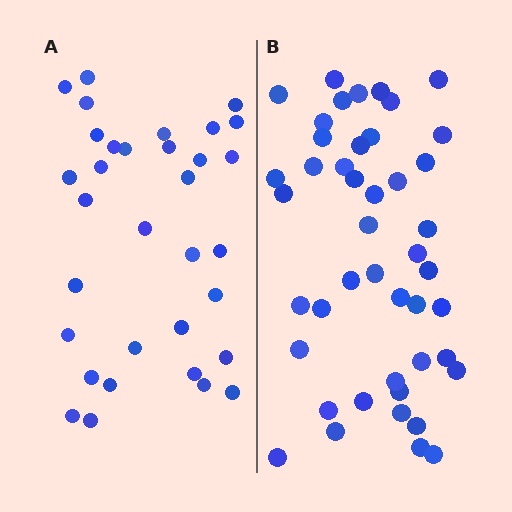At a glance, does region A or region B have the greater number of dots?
Region B (the right region) has more dots.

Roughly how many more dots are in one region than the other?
Region B has roughly 12 or so more dots than region A.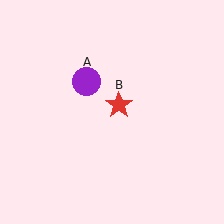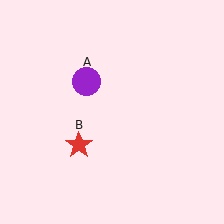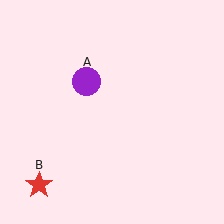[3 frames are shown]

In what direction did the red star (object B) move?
The red star (object B) moved down and to the left.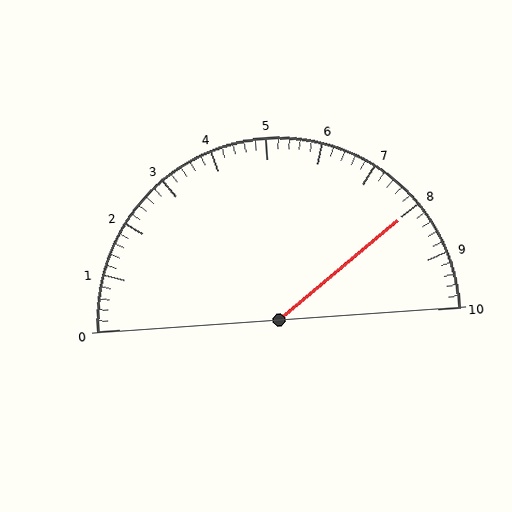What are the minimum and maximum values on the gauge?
The gauge ranges from 0 to 10.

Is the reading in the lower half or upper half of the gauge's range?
The reading is in the upper half of the range (0 to 10).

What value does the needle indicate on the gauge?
The needle indicates approximately 8.0.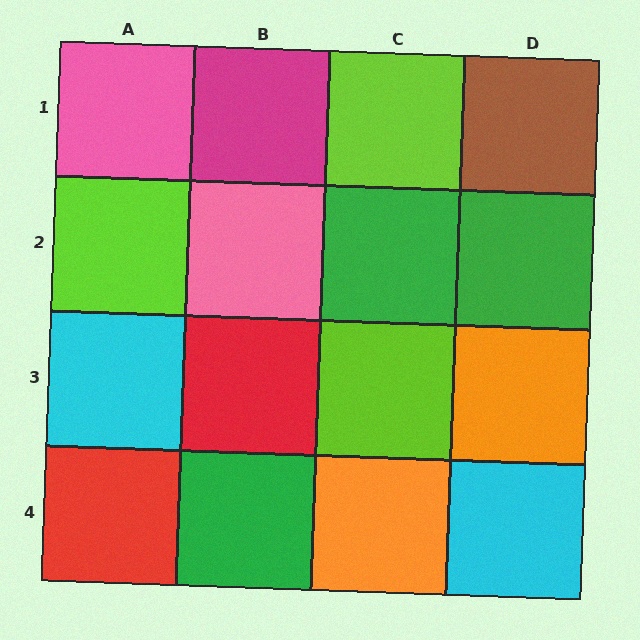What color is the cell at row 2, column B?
Pink.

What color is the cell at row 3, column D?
Orange.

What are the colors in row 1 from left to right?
Pink, magenta, lime, brown.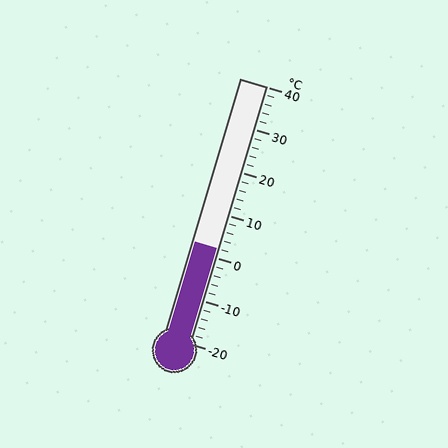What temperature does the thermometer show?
The thermometer shows approximately 2°C.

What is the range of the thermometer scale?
The thermometer scale ranges from -20°C to 40°C.